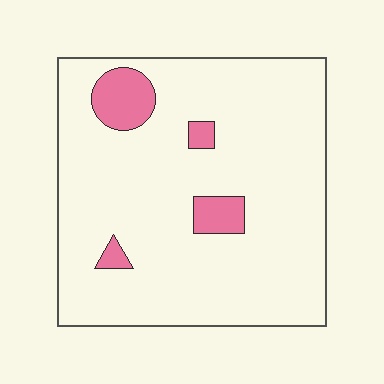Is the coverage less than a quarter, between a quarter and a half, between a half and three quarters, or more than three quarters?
Less than a quarter.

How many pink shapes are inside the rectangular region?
4.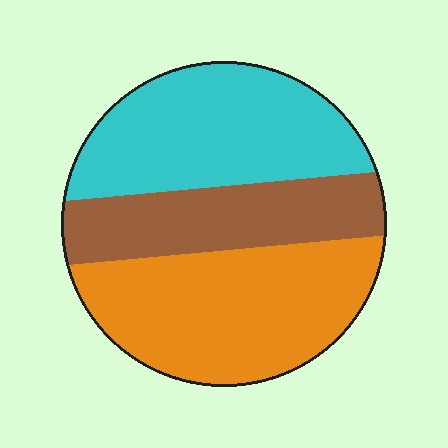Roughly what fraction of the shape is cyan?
Cyan covers roughly 35% of the shape.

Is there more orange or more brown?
Orange.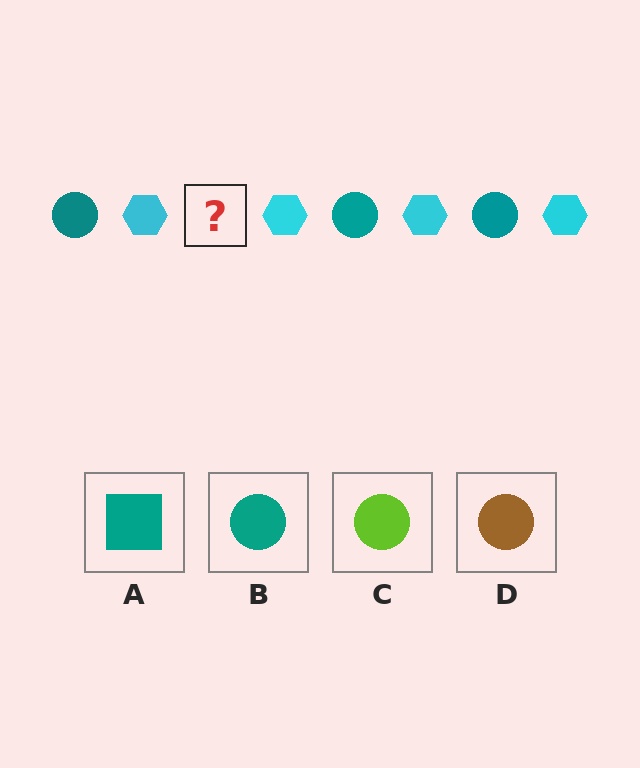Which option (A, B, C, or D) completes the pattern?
B.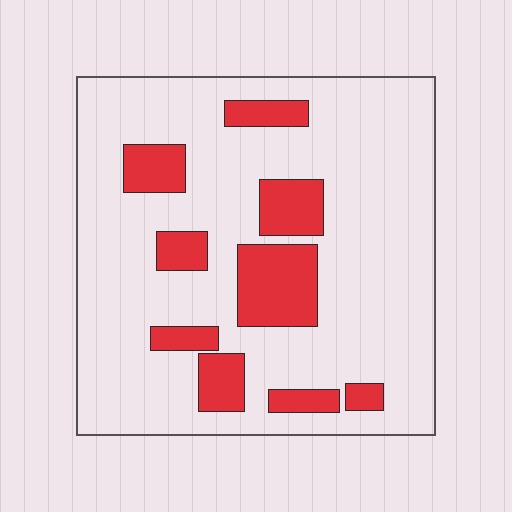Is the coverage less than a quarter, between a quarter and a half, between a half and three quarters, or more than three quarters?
Less than a quarter.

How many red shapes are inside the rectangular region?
9.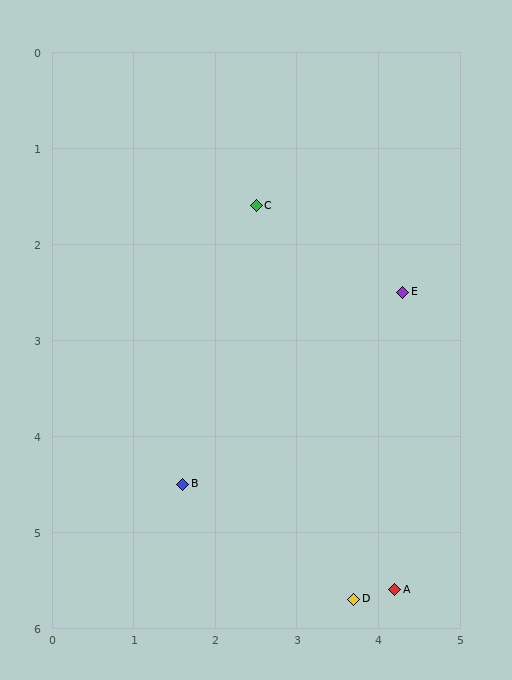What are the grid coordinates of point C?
Point C is at approximately (2.5, 1.6).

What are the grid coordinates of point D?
Point D is at approximately (3.7, 5.7).